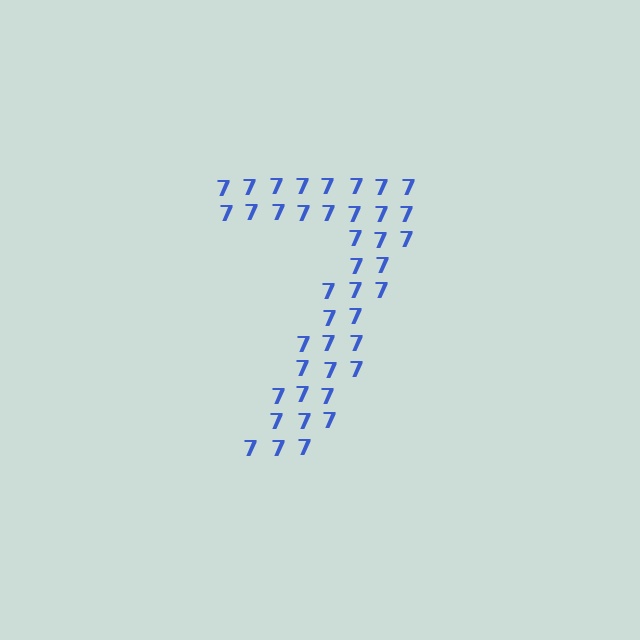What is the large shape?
The large shape is the digit 7.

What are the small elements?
The small elements are digit 7's.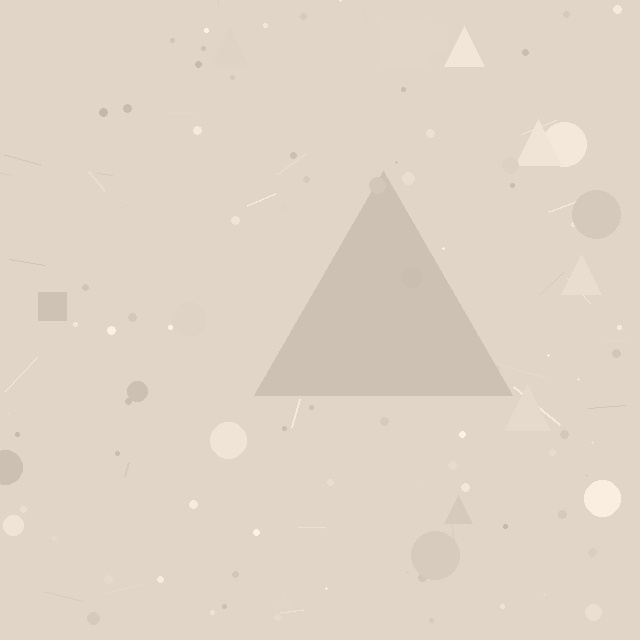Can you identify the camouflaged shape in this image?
The camouflaged shape is a triangle.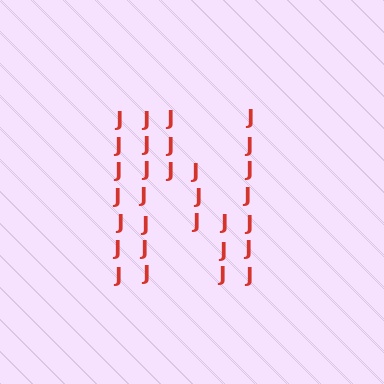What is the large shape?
The large shape is the letter N.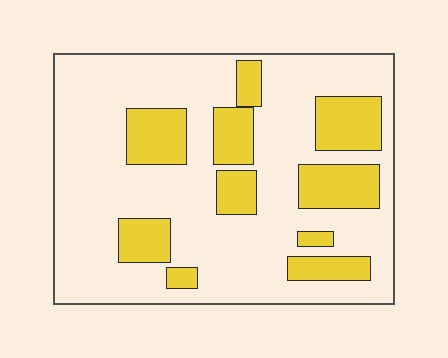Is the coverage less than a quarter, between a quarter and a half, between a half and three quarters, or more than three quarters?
Between a quarter and a half.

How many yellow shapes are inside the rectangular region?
10.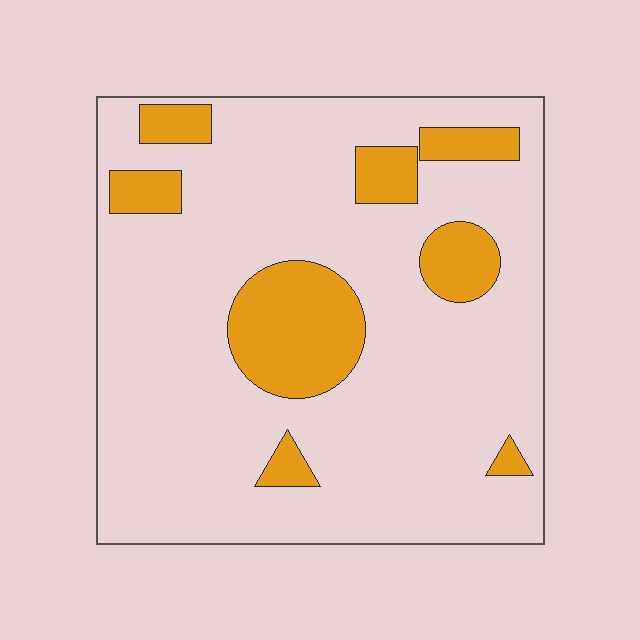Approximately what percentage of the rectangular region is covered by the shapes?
Approximately 20%.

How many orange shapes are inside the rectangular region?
8.